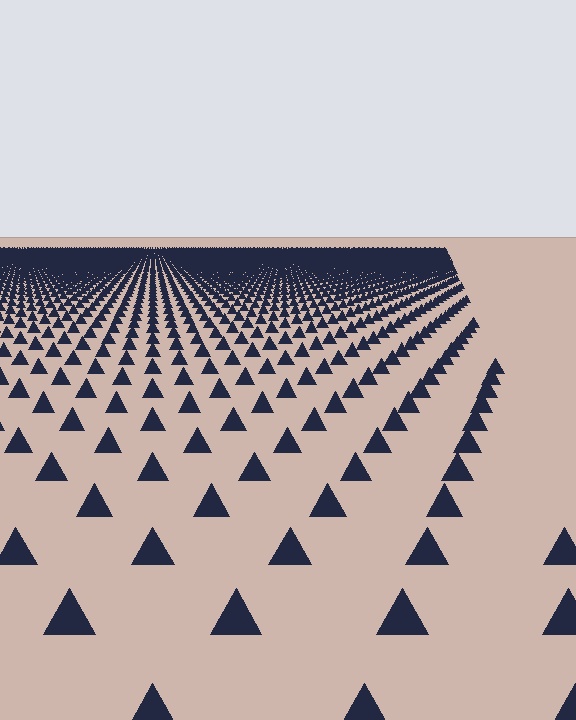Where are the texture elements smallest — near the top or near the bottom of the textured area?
Near the top.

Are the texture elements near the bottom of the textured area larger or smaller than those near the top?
Larger. Near the bottom, elements are closer to the viewer and appear at a bigger on-screen size.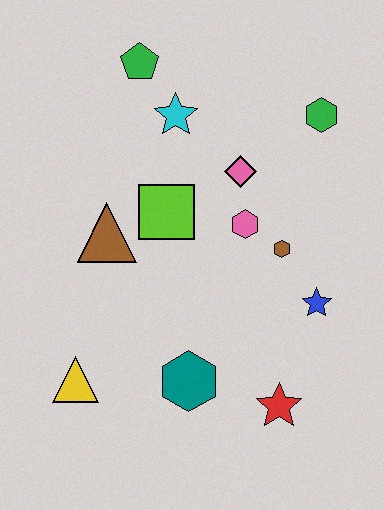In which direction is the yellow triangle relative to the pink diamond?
The yellow triangle is below the pink diamond.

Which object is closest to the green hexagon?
The pink diamond is closest to the green hexagon.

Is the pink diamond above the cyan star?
No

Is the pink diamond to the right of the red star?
No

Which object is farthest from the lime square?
The red star is farthest from the lime square.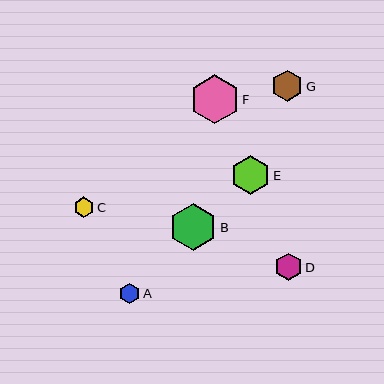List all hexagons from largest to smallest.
From largest to smallest: F, B, E, G, D, C, A.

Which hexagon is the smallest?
Hexagon A is the smallest with a size of approximately 20 pixels.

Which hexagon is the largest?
Hexagon F is the largest with a size of approximately 49 pixels.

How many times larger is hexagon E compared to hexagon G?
Hexagon E is approximately 1.3 times the size of hexagon G.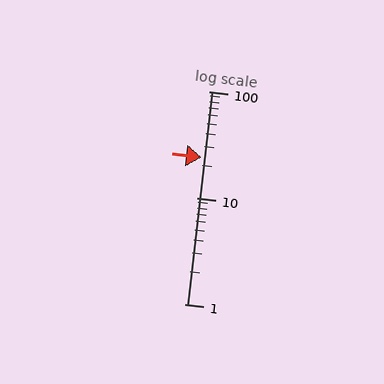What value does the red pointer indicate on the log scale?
The pointer indicates approximately 24.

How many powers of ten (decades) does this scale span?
The scale spans 2 decades, from 1 to 100.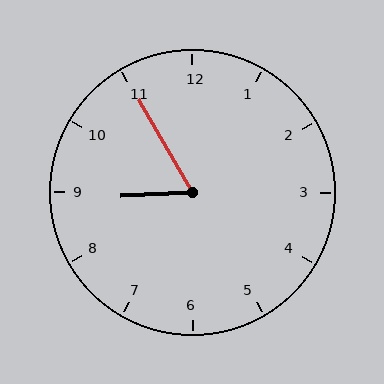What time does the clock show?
8:55.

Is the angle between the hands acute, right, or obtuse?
It is acute.